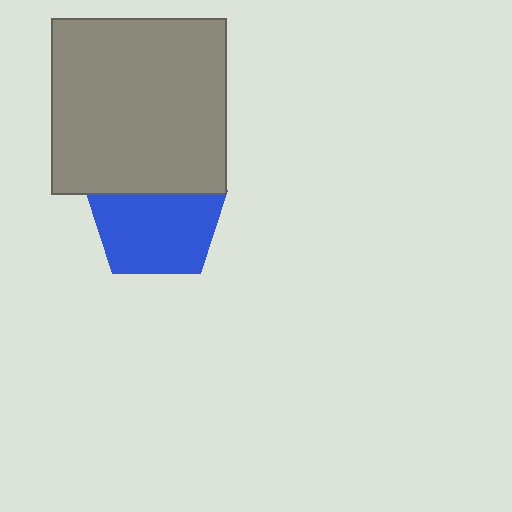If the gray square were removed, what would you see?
You would see the complete blue pentagon.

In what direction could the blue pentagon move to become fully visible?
The blue pentagon could move down. That would shift it out from behind the gray square entirely.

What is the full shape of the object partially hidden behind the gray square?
The partially hidden object is a blue pentagon.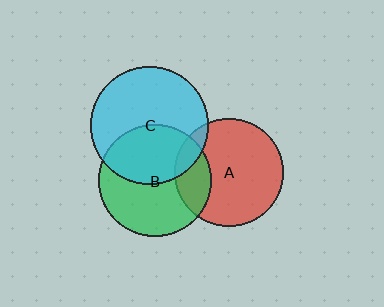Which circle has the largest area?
Circle C (cyan).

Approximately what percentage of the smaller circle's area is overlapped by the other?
Approximately 45%.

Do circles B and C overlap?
Yes.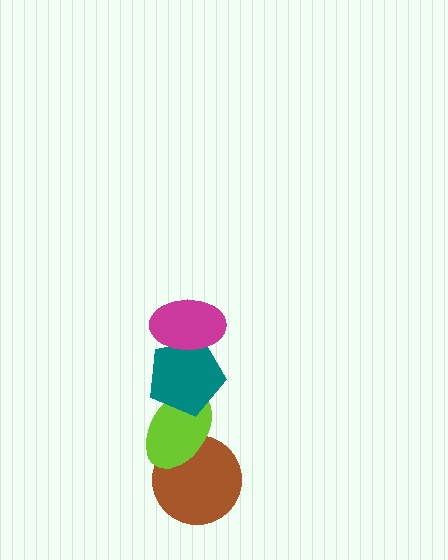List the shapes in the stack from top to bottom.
From top to bottom: the magenta ellipse, the teal pentagon, the lime ellipse, the brown circle.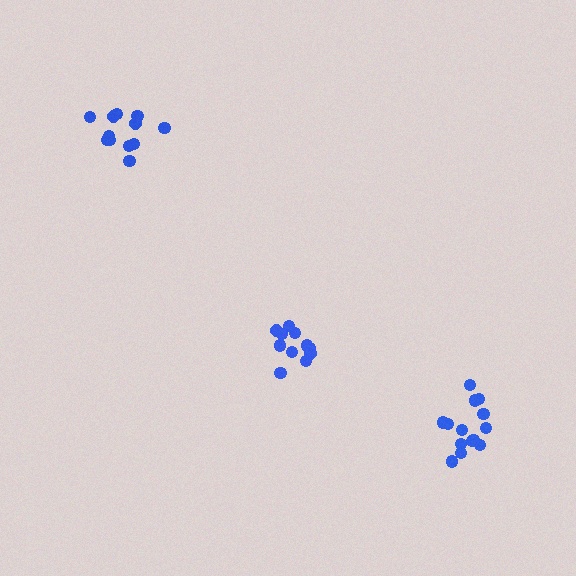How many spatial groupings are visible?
There are 3 spatial groupings.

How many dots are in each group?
Group 1: 11 dots, Group 2: 12 dots, Group 3: 14 dots (37 total).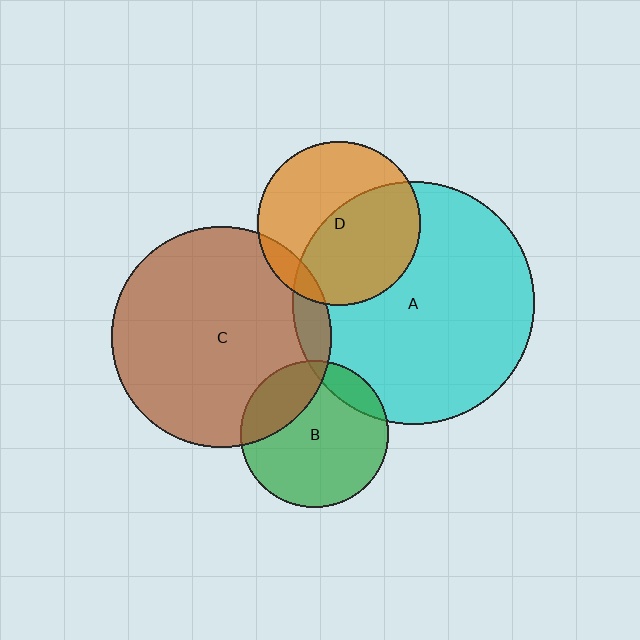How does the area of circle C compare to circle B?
Approximately 2.2 times.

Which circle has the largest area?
Circle A (cyan).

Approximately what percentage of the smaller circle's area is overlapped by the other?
Approximately 10%.